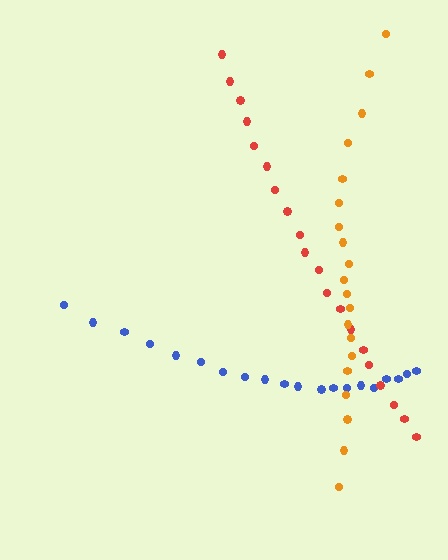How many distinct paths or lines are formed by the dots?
There are 3 distinct paths.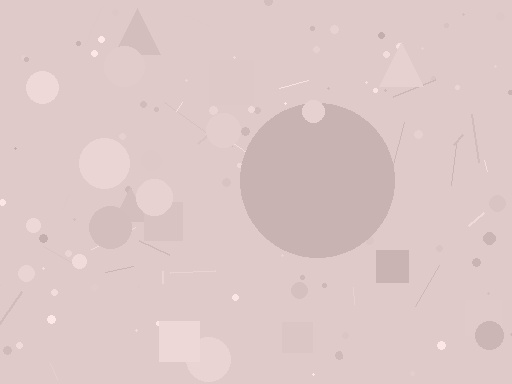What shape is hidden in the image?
A circle is hidden in the image.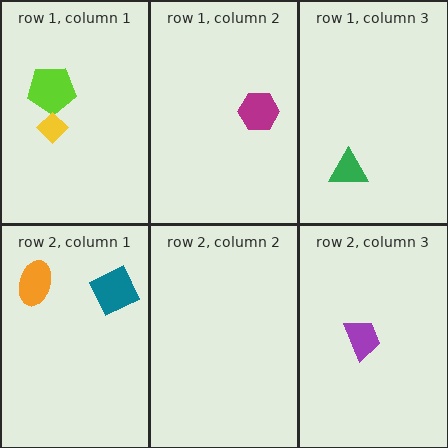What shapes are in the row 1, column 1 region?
The lime pentagon, the yellow diamond.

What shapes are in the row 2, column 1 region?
The teal square, the orange ellipse.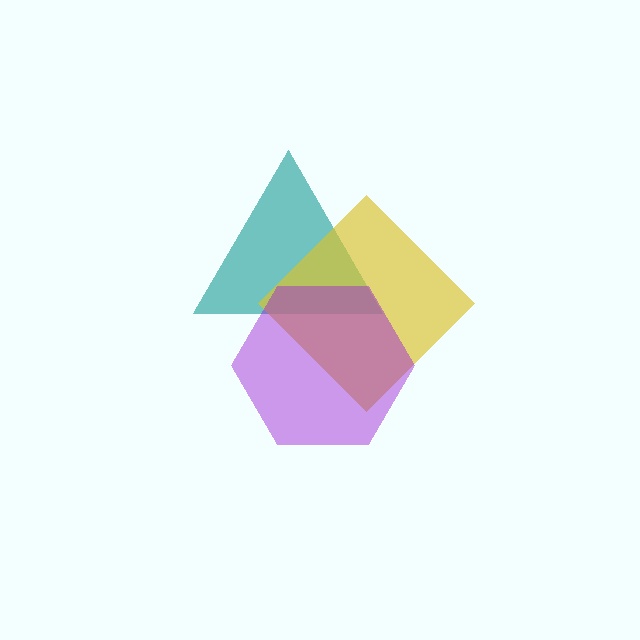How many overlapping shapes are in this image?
There are 3 overlapping shapes in the image.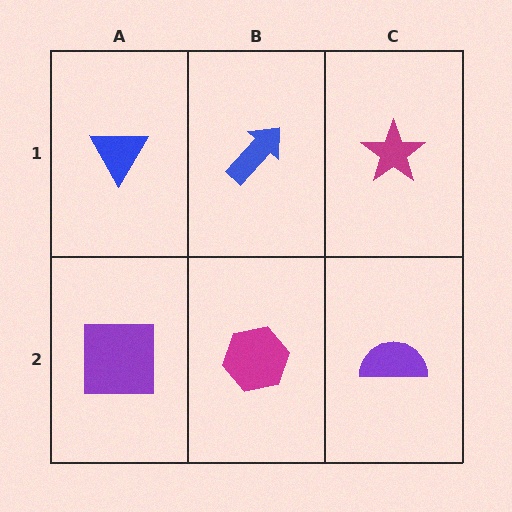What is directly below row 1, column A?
A purple square.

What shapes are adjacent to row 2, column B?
A blue arrow (row 1, column B), a purple square (row 2, column A), a purple semicircle (row 2, column C).